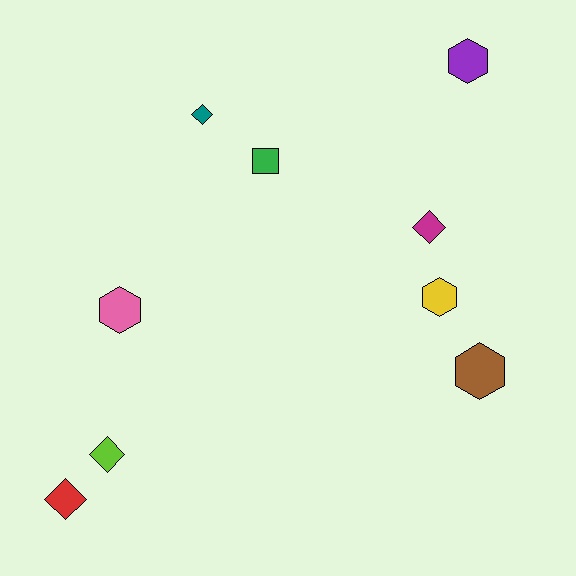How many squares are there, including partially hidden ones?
There is 1 square.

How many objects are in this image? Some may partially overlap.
There are 9 objects.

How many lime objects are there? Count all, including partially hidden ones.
There is 1 lime object.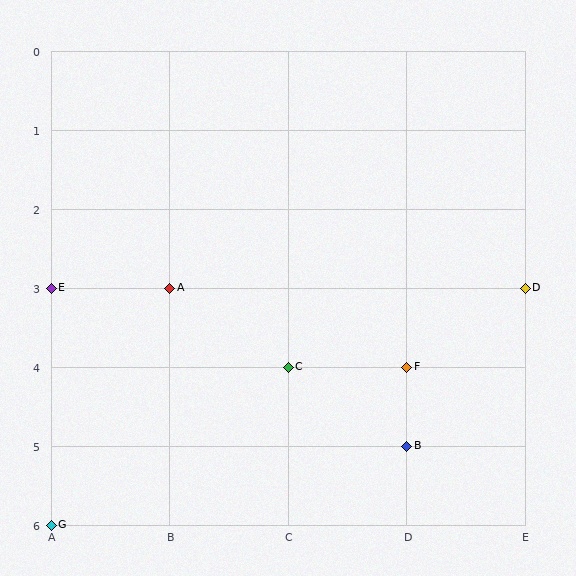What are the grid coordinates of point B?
Point B is at grid coordinates (D, 5).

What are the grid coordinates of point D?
Point D is at grid coordinates (E, 3).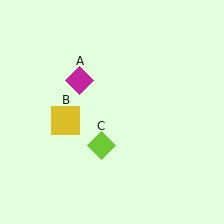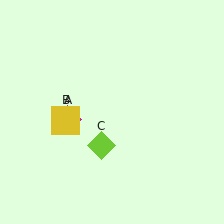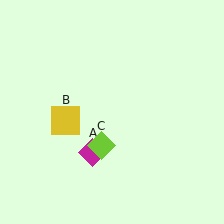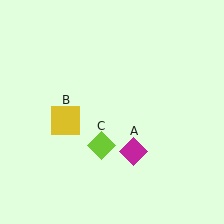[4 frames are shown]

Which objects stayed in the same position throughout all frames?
Yellow square (object B) and lime diamond (object C) remained stationary.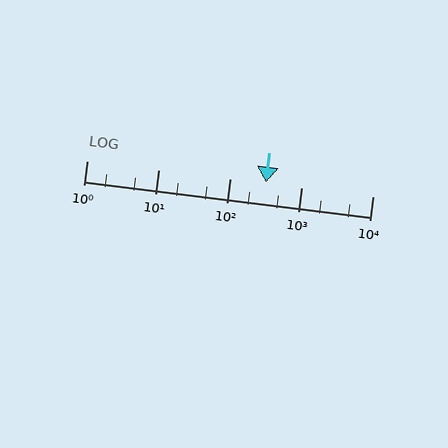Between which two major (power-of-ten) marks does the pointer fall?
The pointer is between 100 and 1000.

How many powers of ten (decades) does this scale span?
The scale spans 4 decades, from 1 to 10000.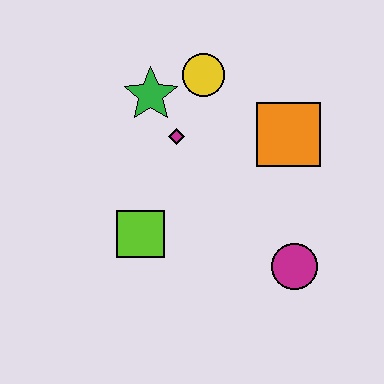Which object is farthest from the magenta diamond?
The magenta circle is farthest from the magenta diamond.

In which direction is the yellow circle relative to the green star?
The yellow circle is to the right of the green star.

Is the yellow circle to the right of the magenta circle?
No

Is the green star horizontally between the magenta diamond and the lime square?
Yes